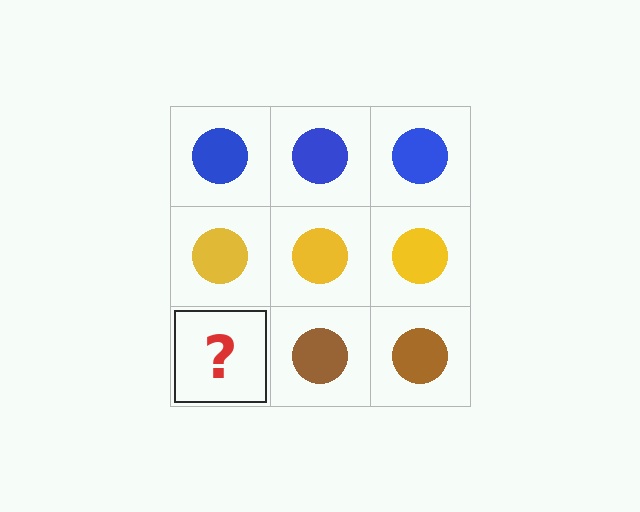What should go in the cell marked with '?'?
The missing cell should contain a brown circle.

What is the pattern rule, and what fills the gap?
The rule is that each row has a consistent color. The gap should be filled with a brown circle.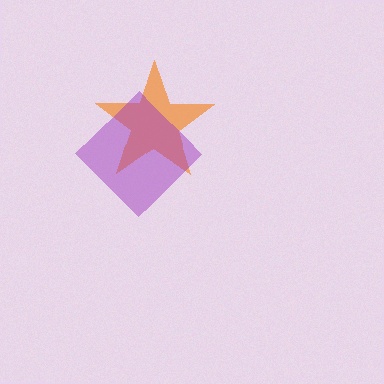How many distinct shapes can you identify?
There are 2 distinct shapes: an orange star, a purple diamond.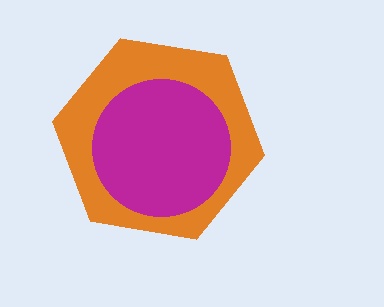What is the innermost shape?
The magenta circle.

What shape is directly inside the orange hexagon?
The magenta circle.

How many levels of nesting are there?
2.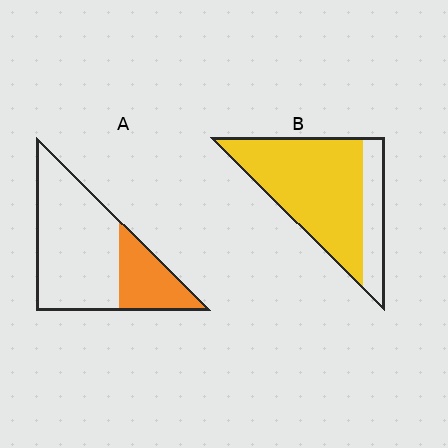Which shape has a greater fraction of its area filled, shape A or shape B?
Shape B.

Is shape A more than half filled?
No.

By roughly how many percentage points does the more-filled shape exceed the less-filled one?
By roughly 50 percentage points (B over A).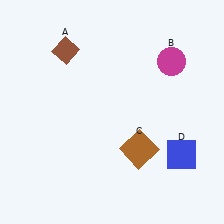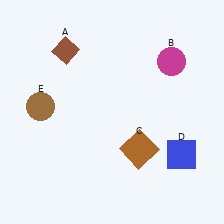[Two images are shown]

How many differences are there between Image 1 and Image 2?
There is 1 difference between the two images.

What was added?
A brown circle (E) was added in Image 2.